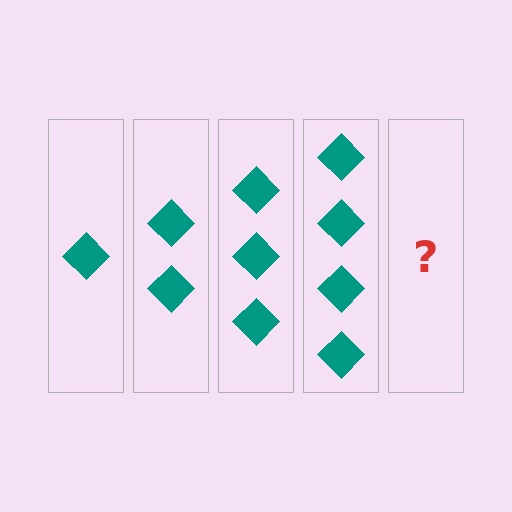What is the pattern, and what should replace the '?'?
The pattern is that each step adds one more diamond. The '?' should be 5 diamonds.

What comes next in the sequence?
The next element should be 5 diamonds.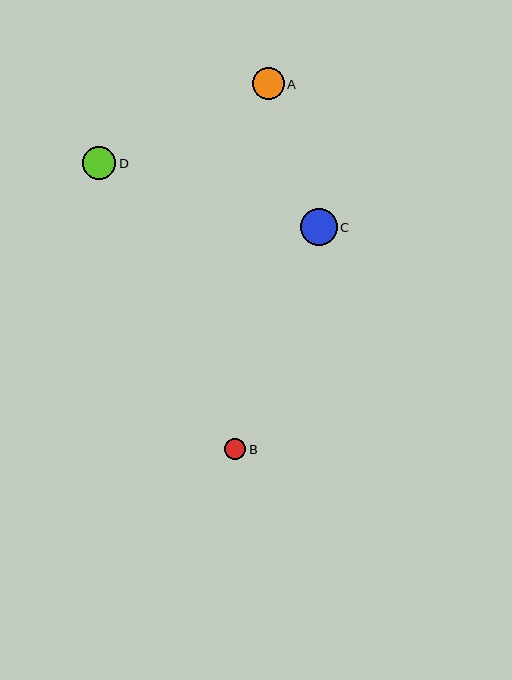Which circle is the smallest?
Circle B is the smallest with a size of approximately 21 pixels.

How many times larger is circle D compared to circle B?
Circle D is approximately 1.5 times the size of circle B.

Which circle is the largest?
Circle C is the largest with a size of approximately 37 pixels.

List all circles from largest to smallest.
From largest to smallest: C, D, A, B.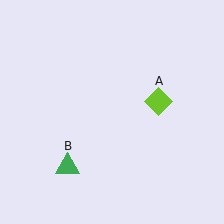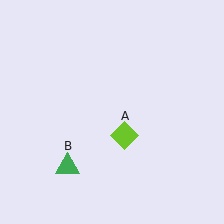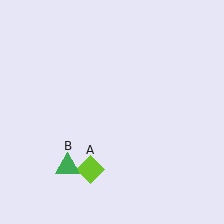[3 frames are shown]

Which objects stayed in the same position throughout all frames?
Green triangle (object B) remained stationary.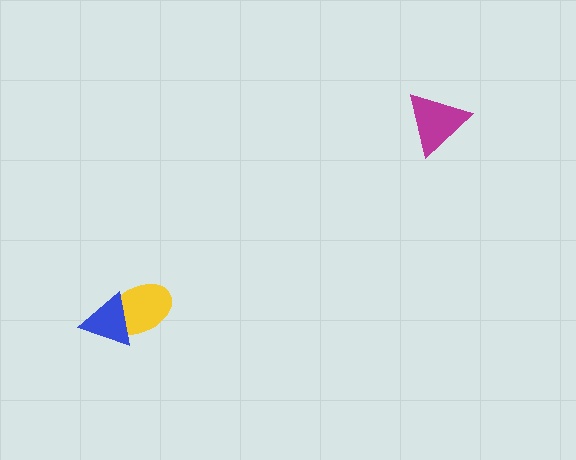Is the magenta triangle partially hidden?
No, no other shape covers it.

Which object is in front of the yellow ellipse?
The blue triangle is in front of the yellow ellipse.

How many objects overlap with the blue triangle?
1 object overlaps with the blue triangle.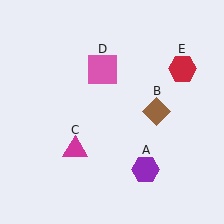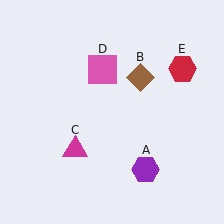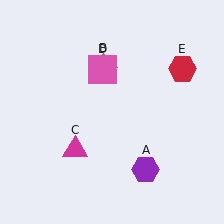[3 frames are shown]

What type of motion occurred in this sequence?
The brown diamond (object B) rotated counterclockwise around the center of the scene.